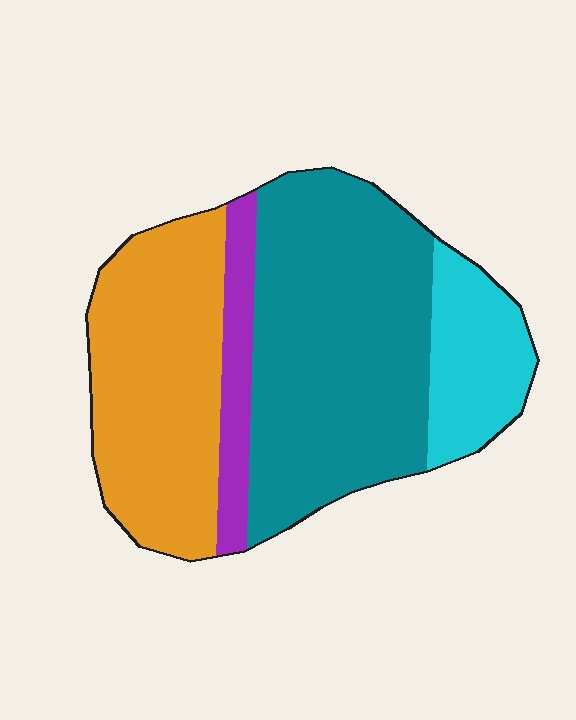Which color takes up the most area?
Teal, at roughly 45%.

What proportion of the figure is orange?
Orange takes up about one third (1/3) of the figure.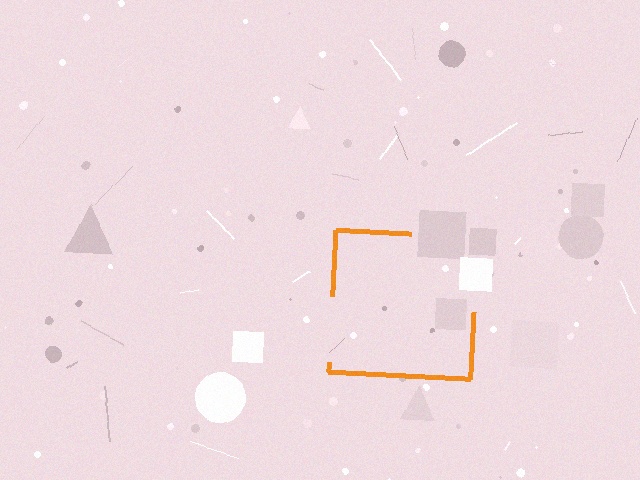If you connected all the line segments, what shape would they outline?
They would outline a square.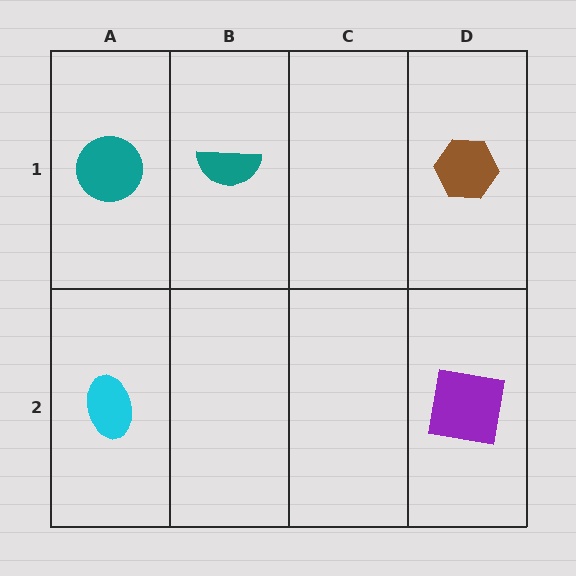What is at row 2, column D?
A purple square.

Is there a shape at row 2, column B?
No, that cell is empty.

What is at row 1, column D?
A brown hexagon.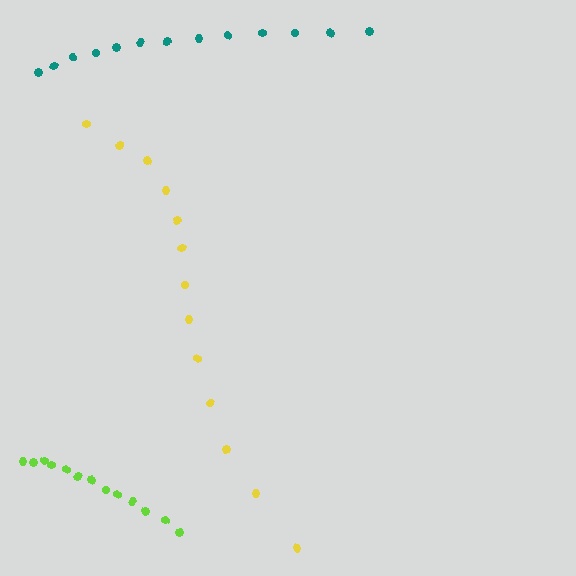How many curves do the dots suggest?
There are 3 distinct paths.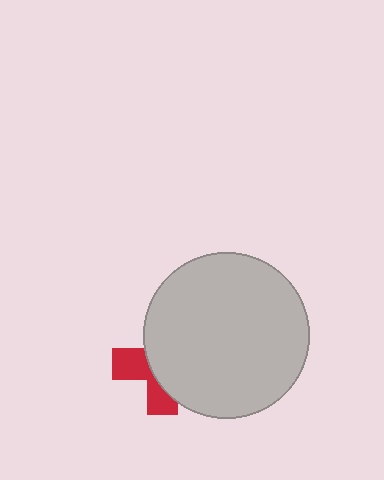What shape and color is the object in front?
The object in front is a light gray circle.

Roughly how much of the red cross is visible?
A small part of it is visible (roughly 37%).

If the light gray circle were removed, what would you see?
You would see the complete red cross.